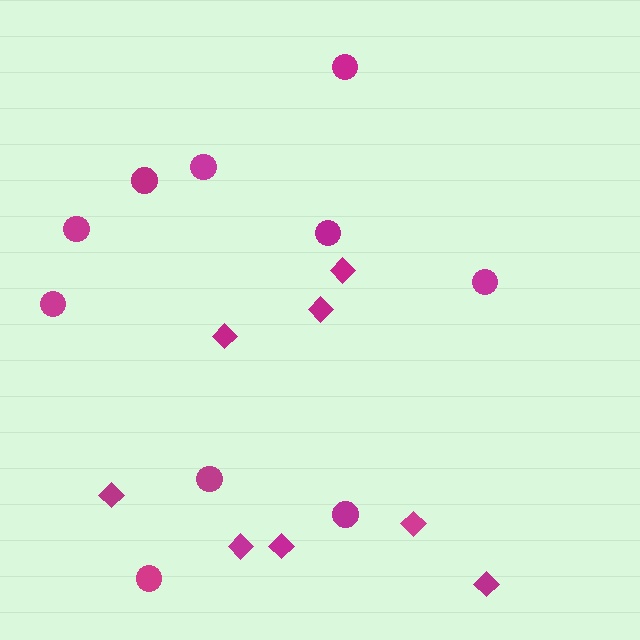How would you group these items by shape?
There are 2 groups: one group of diamonds (8) and one group of circles (10).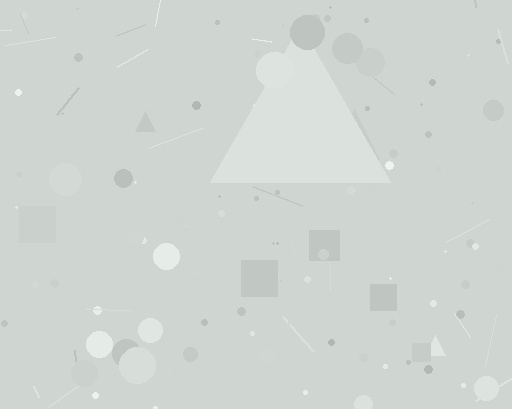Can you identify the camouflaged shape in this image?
The camouflaged shape is a triangle.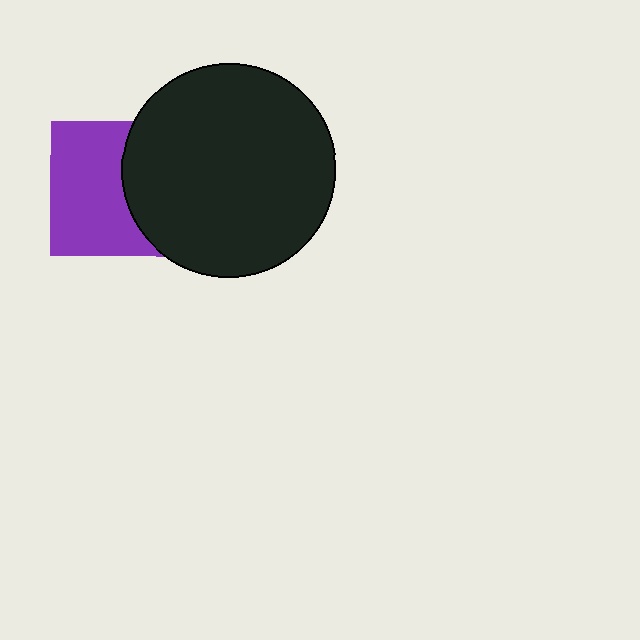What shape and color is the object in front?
The object in front is a black circle.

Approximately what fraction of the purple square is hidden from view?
Roughly 39% of the purple square is hidden behind the black circle.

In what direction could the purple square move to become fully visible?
The purple square could move left. That would shift it out from behind the black circle entirely.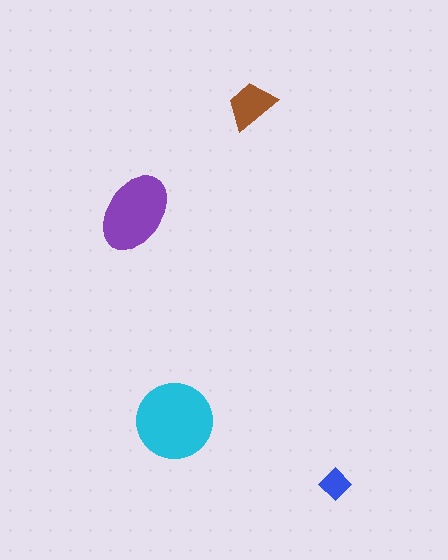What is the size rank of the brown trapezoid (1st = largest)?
3rd.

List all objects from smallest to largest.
The blue diamond, the brown trapezoid, the purple ellipse, the cyan circle.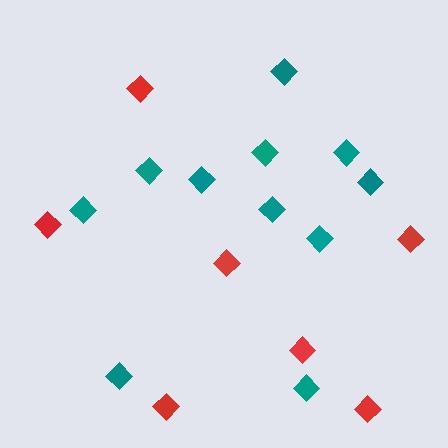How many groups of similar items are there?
There are 2 groups: one group of red diamonds (7) and one group of teal diamonds (11).